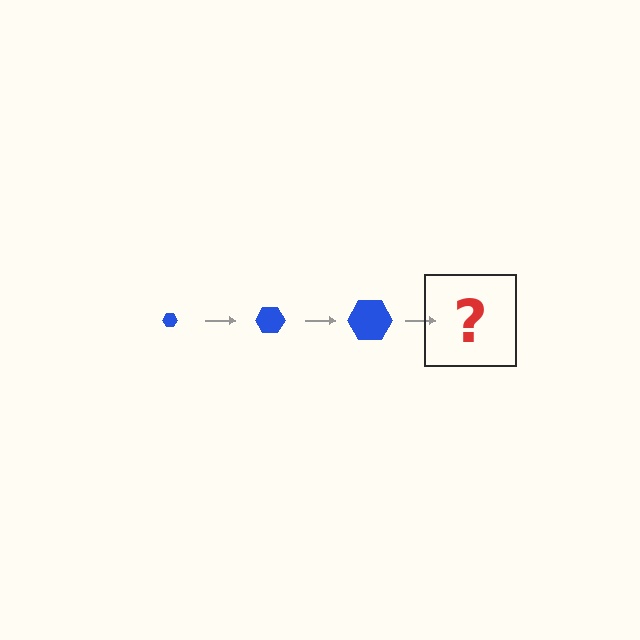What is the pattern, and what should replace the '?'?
The pattern is that the hexagon gets progressively larger each step. The '?' should be a blue hexagon, larger than the previous one.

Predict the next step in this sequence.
The next step is a blue hexagon, larger than the previous one.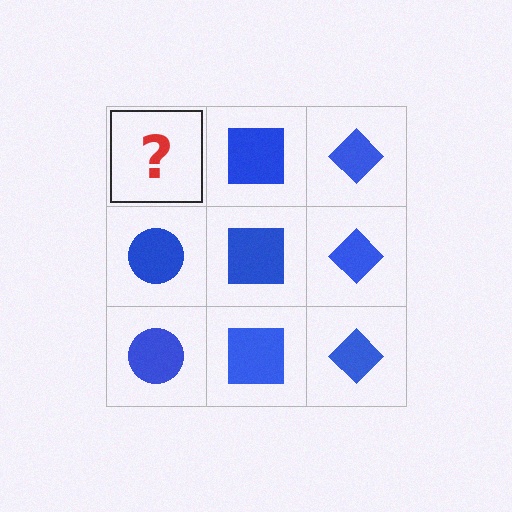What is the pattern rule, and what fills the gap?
The rule is that each column has a consistent shape. The gap should be filled with a blue circle.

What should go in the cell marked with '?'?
The missing cell should contain a blue circle.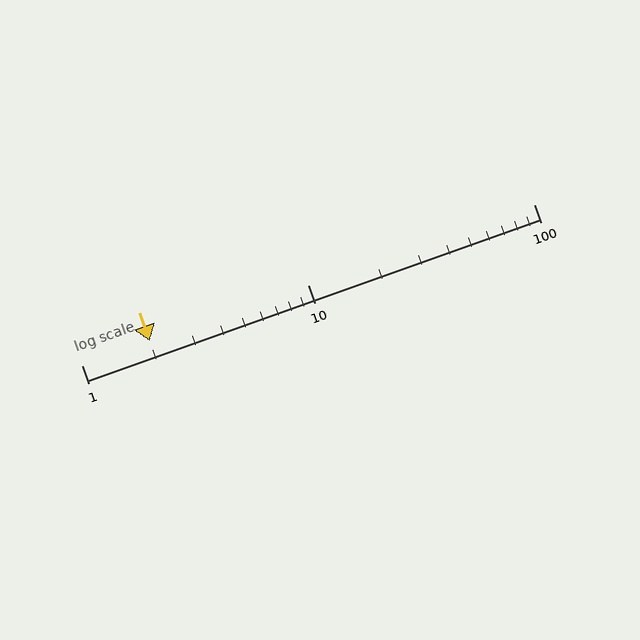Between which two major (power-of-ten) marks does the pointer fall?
The pointer is between 1 and 10.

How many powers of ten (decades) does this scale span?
The scale spans 2 decades, from 1 to 100.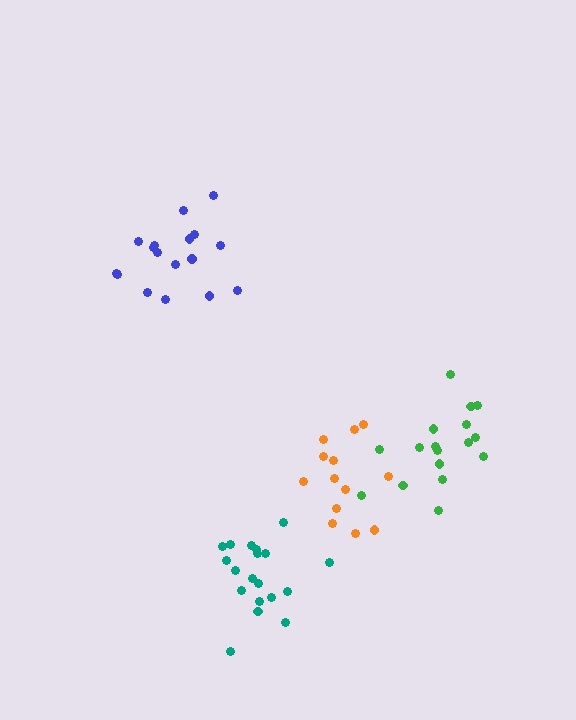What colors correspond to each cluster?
The clusters are colored: teal, green, orange, blue.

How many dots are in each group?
Group 1: 19 dots, Group 2: 17 dots, Group 3: 13 dots, Group 4: 17 dots (66 total).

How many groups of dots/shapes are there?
There are 4 groups.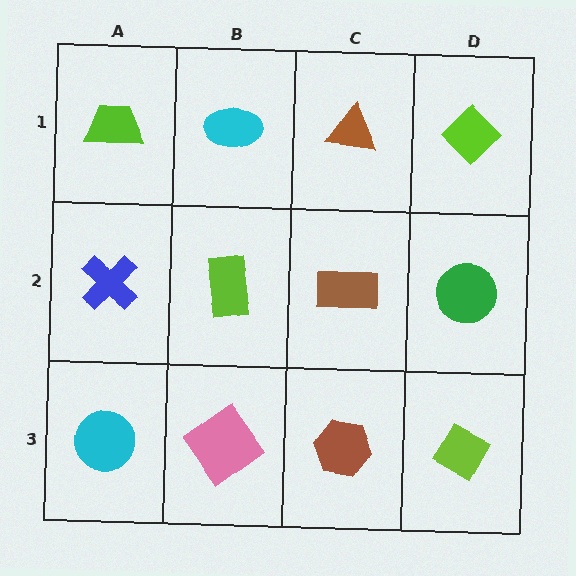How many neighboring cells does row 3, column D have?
2.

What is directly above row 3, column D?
A green circle.